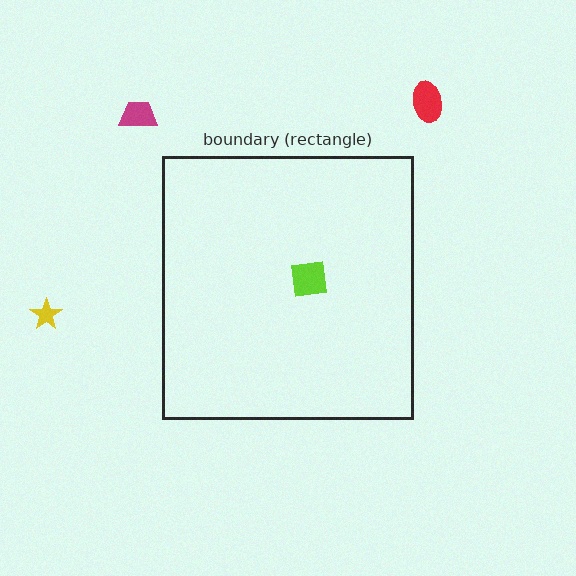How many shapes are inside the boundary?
1 inside, 3 outside.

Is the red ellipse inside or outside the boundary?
Outside.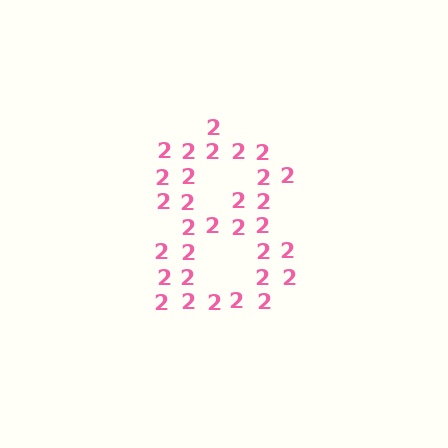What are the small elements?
The small elements are digit 2's.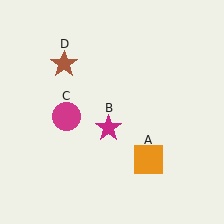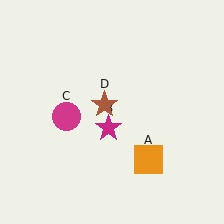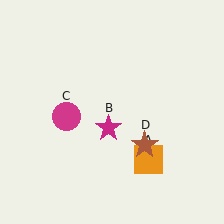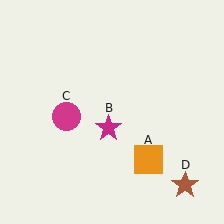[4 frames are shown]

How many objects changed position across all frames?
1 object changed position: brown star (object D).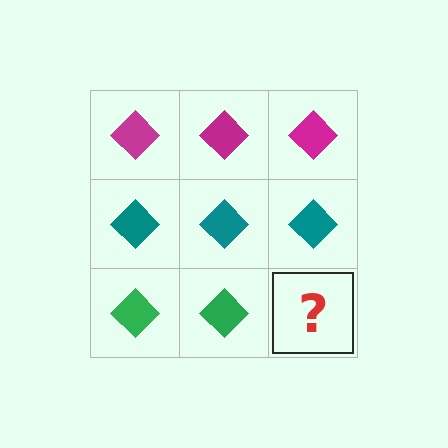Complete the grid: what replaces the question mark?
The question mark should be replaced with a green diamond.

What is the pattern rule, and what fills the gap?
The rule is that each row has a consistent color. The gap should be filled with a green diamond.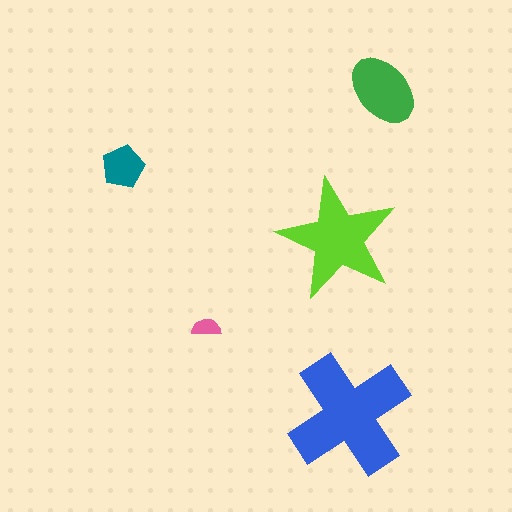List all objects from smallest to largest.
The pink semicircle, the teal pentagon, the green ellipse, the lime star, the blue cross.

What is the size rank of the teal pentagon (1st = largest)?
4th.